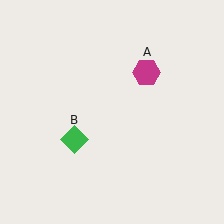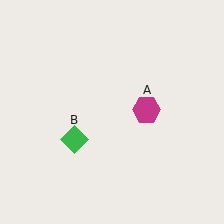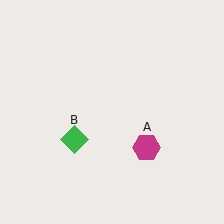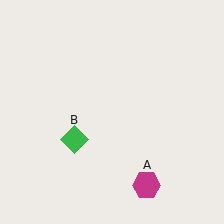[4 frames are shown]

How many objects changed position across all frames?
1 object changed position: magenta hexagon (object A).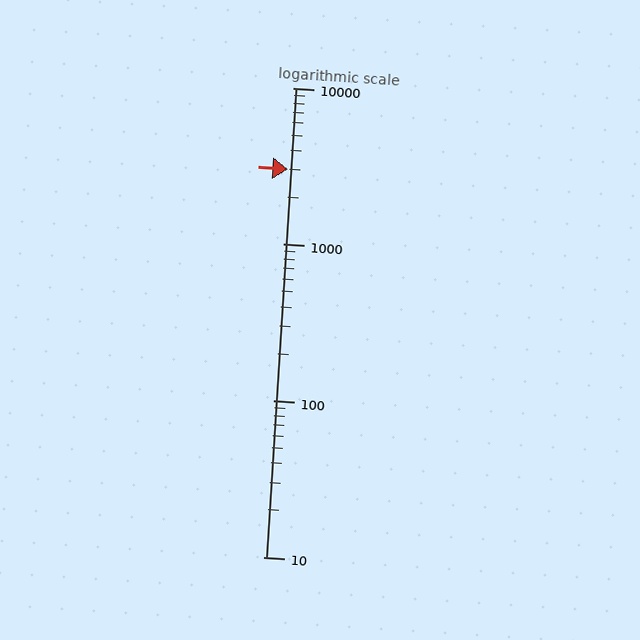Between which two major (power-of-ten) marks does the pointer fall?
The pointer is between 1000 and 10000.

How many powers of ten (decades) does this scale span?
The scale spans 3 decades, from 10 to 10000.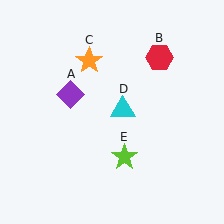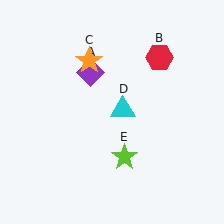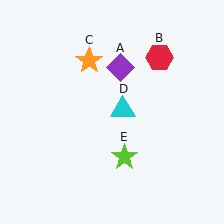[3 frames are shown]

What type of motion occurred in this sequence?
The purple diamond (object A) rotated clockwise around the center of the scene.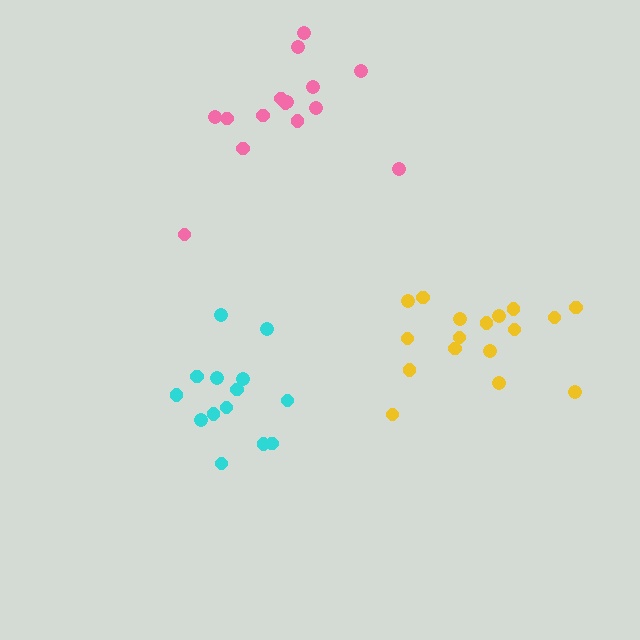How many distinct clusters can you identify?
There are 3 distinct clusters.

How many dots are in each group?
Group 1: 15 dots, Group 2: 17 dots, Group 3: 15 dots (47 total).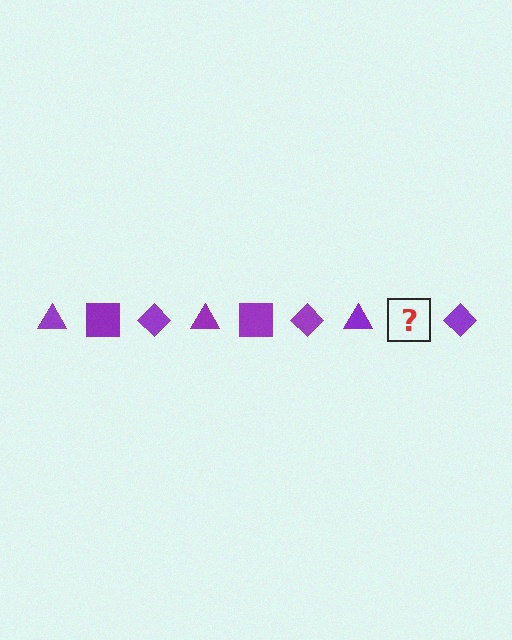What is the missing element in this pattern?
The missing element is a purple square.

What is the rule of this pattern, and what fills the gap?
The rule is that the pattern cycles through triangle, square, diamond shapes in purple. The gap should be filled with a purple square.